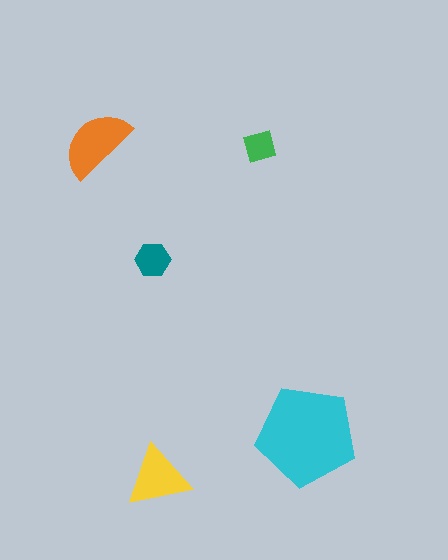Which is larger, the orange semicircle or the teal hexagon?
The orange semicircle.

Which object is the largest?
The cyan pentagon.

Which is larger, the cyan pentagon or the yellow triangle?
The cyan pentagon.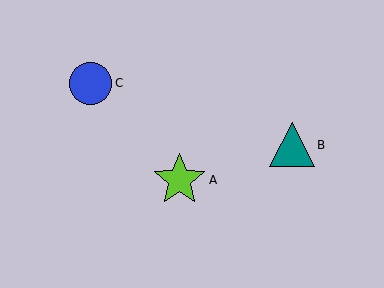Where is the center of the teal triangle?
The center of the teal triangle is at (292, 145).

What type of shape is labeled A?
Shape A is a lime star.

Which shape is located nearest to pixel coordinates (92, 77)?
The blue circle (labeled C) at (91, 83) is nearest to that location.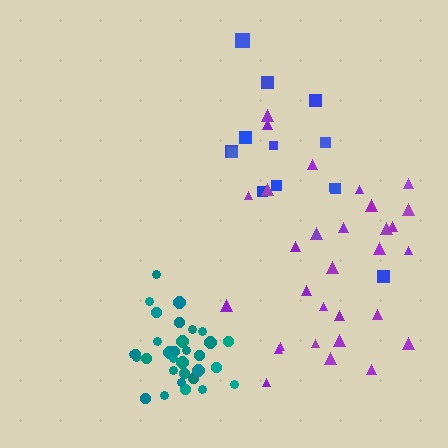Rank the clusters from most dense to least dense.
teal, purple, blue.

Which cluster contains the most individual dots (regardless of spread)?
Teal (32).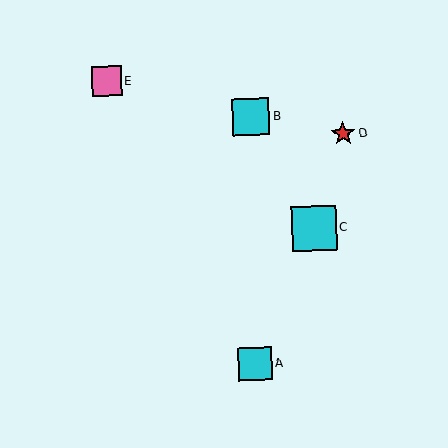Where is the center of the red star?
The center of the red star is at (343, 134).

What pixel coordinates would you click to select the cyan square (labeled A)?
Click at (255, 364) to select the cyan square A.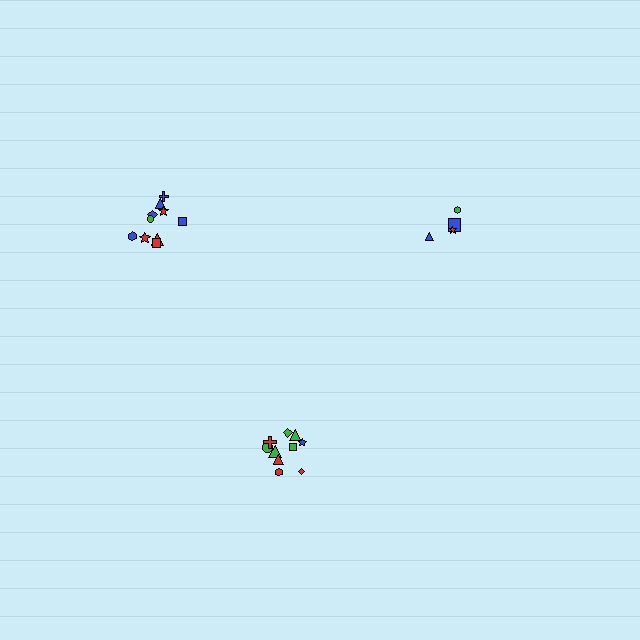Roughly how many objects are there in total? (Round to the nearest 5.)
Roughly 25 objects in total.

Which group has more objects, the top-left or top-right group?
The top-left group.